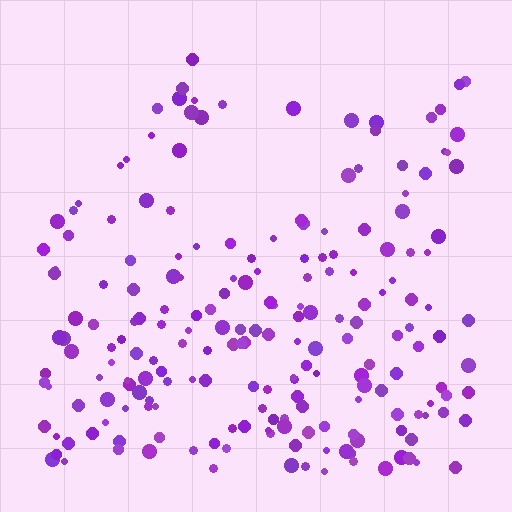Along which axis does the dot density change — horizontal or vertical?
Vertical.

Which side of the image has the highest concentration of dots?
The bottom.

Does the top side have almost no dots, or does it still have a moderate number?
Still a moderate number, just noticeably fewer than the bottom.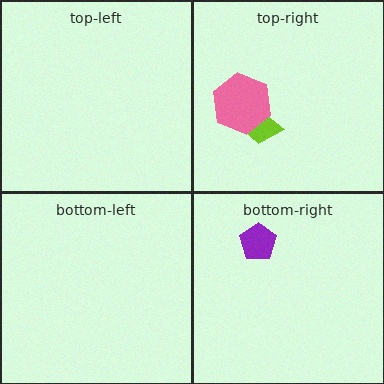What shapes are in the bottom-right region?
The purple pentagon.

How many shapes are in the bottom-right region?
1.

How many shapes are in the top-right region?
2.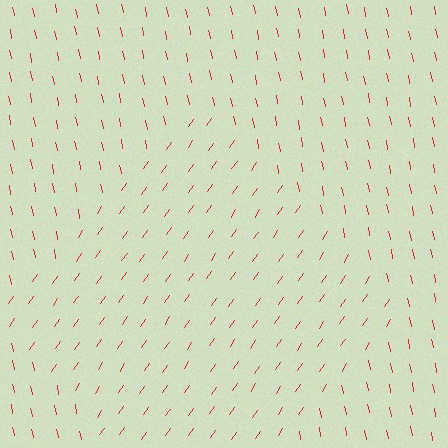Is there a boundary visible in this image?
Yes, there is a texture boundary formed by a change in line orientation.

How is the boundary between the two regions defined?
The boundary is defined purely by a change in line orientation (approximately 45 degrees difference). All lines are the same color and thickness.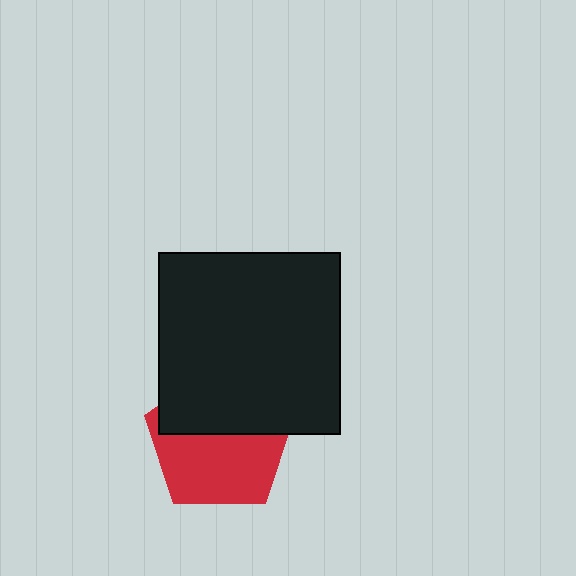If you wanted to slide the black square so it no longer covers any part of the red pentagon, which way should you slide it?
Slide it up — that is the most direct way to separate the two shapes.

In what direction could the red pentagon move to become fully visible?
The red pentagon could move down. That would shift it out from behind the black square entirely.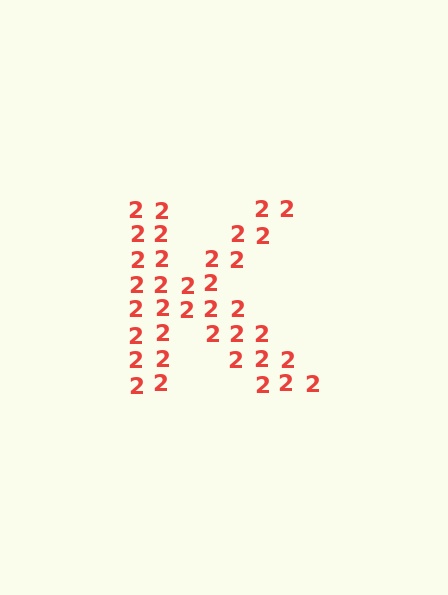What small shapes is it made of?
It is made of small digit 2's.